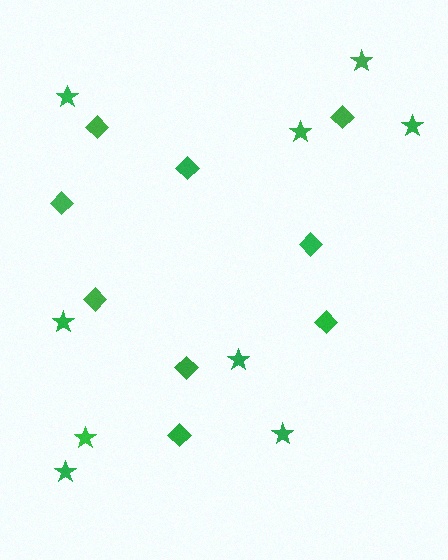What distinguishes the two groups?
There are 2 groups: one group of stars (9) and one group of diamonds (9).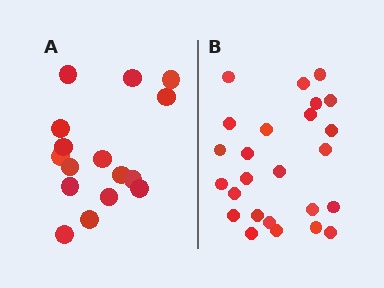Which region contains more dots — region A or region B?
Region B (the right region) has more dots.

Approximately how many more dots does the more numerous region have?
Region B has roughly 8 or so more dots than region A.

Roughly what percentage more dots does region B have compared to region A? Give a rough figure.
About 55% more.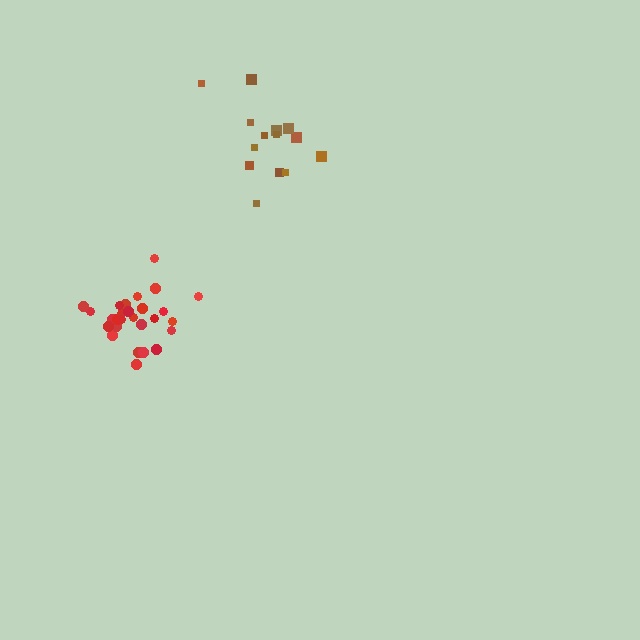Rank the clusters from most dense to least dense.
red, brown.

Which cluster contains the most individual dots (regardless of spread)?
Red (27).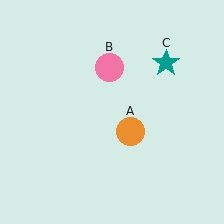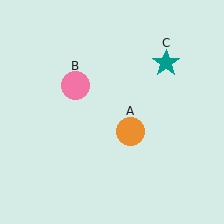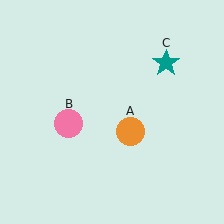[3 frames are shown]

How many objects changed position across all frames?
1 object changed position: pink circle (object B).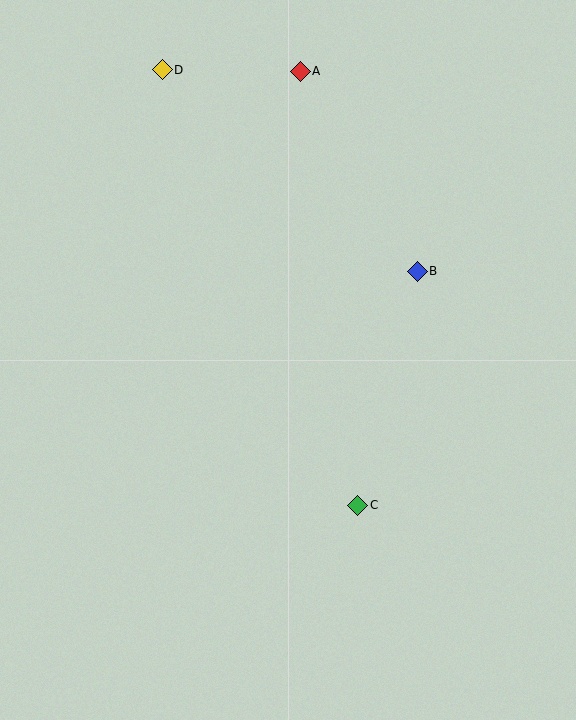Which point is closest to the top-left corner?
Point D is closest to the top-left corner.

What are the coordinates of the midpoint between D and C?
The midpoint between D and C is at (260, 287).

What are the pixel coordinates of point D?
Point D is at (162, 70).